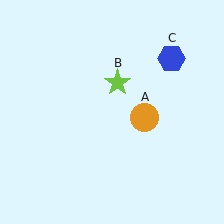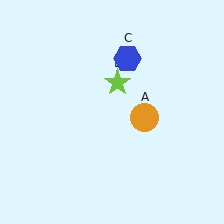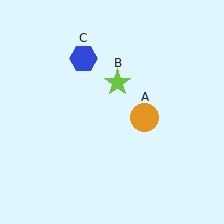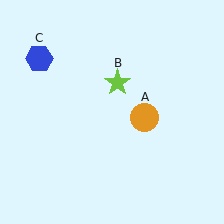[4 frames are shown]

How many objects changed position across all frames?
1 object changed position: blue hexagon (object C).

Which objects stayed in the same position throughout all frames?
Orange circle (object A) and lime star (object B) remained stationary.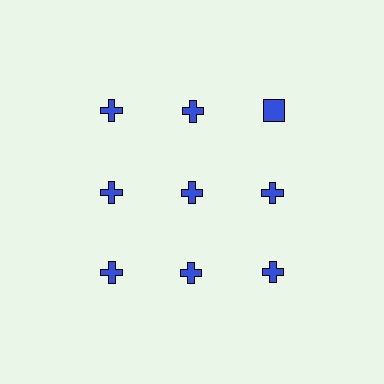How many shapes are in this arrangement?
There are 9 shapes arranged in a grid pattern.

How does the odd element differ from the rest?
It has a different shape: square instead of cross.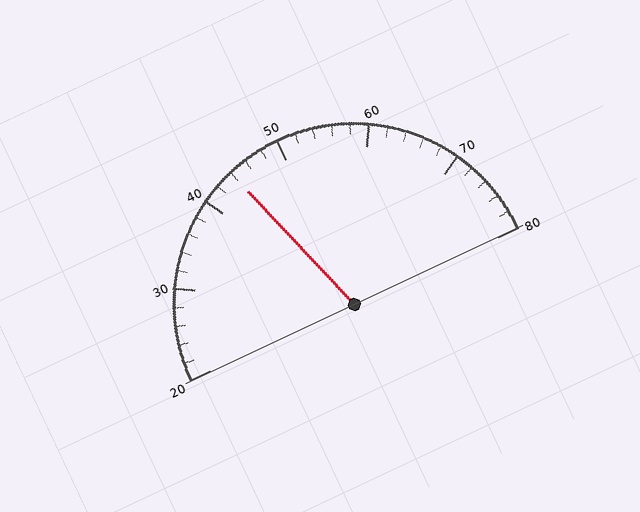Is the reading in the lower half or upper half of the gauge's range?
The reading is in the lower half of the range (20 to 80).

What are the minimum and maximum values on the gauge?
The gauge ranges from 20 to 80.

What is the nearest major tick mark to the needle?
The nearest major tick mark is 40.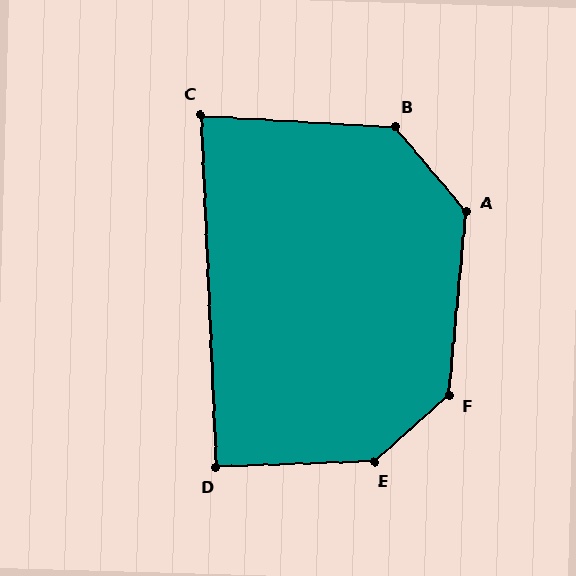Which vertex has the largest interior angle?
E, at approximately 141 degrees.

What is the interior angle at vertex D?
Approximately 90 degrees (approximately right).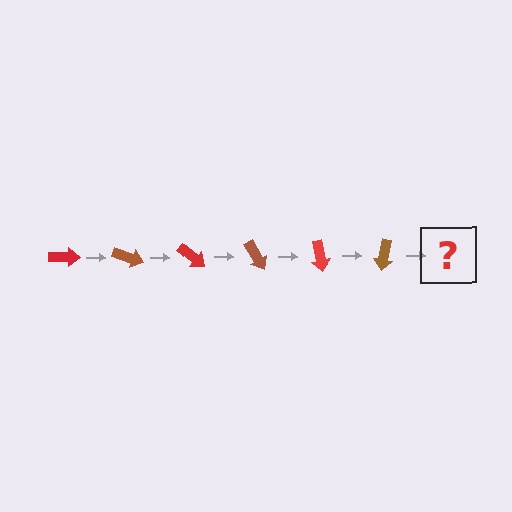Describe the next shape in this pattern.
It should be a red arrow, rotated 120 degrees from the start.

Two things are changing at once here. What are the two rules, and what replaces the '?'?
The two rules are that it rotates 20 degrees each step and the color cycles through red and brown. The '?' should be a red arrow, rotated 120 degrees from the start.